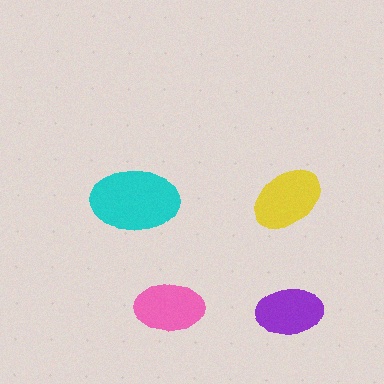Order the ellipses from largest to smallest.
the cyan one, the yellow one, the pink one, the purple one.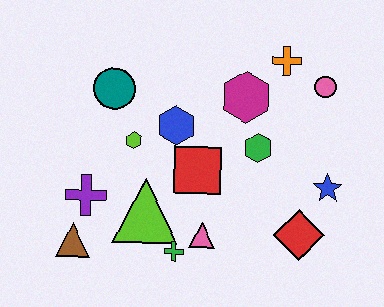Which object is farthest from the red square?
The pink circle is farthest from the red square.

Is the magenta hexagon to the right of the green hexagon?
No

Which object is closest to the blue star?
The red diamond is closest to the blue star.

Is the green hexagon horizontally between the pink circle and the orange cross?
No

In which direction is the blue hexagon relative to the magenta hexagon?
The blue hexagon is to the left of the magenta hexagon.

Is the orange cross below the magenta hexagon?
No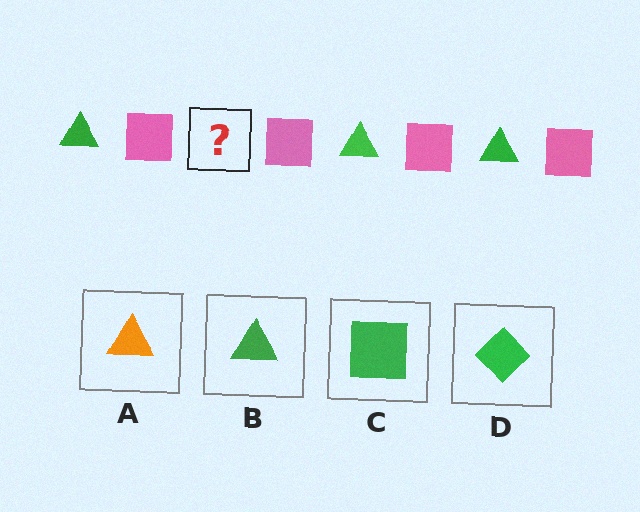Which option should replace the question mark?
Option B.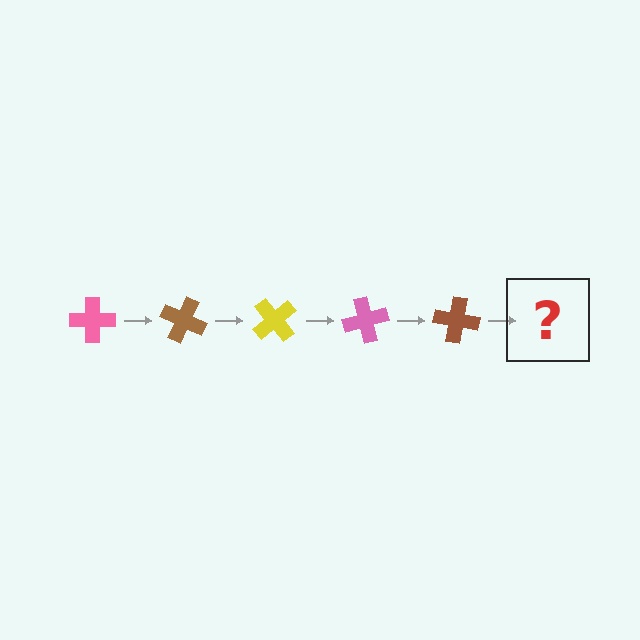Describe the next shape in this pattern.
It should be a yellow cross, rotated 125 degrees from the start.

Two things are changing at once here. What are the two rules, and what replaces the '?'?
The two rules are that it rotates 25 degrees each step and the color cycles through pink, brown, and yellow. The '?' should be a yellow cross, rotated 125 degrees from the start.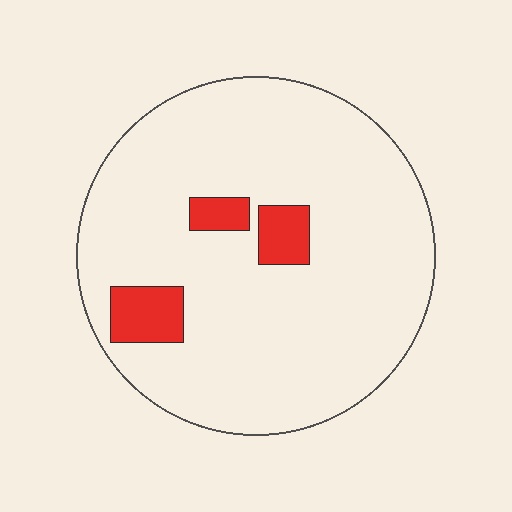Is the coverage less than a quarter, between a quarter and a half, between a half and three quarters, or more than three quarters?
Less than a quarter.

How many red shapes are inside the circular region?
3.